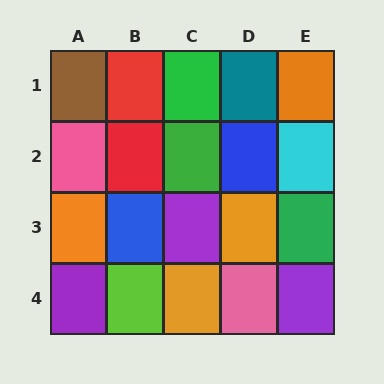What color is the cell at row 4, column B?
Lime.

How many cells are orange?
4 cells are orange.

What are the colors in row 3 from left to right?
Orange, blue, purple, orange, green.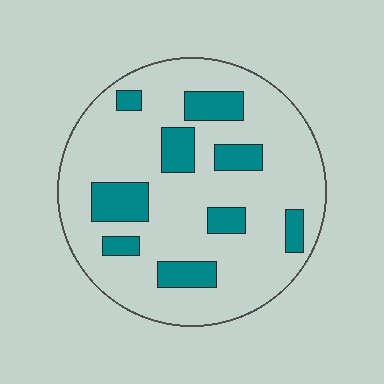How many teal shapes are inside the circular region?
9.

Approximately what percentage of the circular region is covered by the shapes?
Approximately 20%.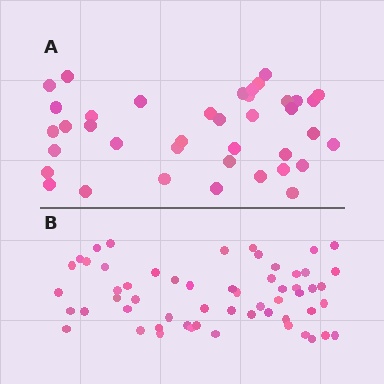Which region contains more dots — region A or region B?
Region B (the bottom region) has more dots.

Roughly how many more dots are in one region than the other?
Region B has approximately 20 more dots than region A.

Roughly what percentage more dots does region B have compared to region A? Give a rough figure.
About 45% more.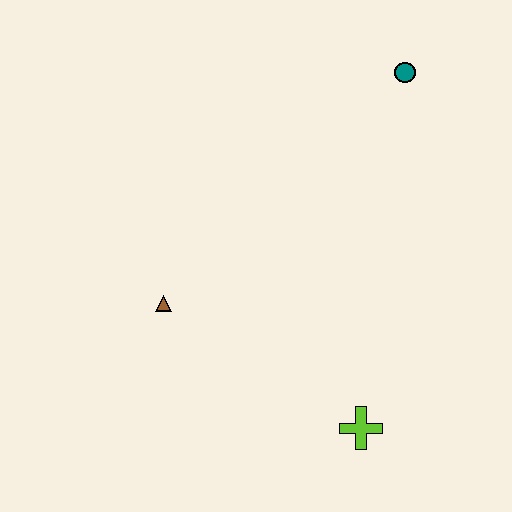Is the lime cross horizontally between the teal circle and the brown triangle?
Yes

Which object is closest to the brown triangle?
The lime cross is closest to the brown triangle.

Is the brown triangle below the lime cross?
No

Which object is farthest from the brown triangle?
The teal circle is farthest from the brown triangle.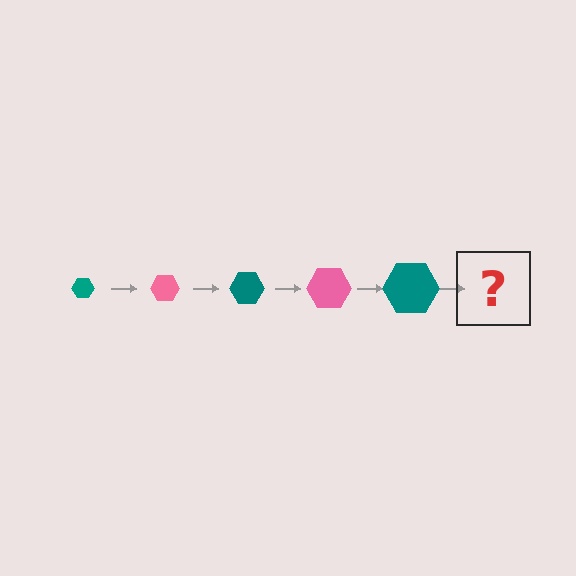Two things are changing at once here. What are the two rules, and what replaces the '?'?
The two rules are that the hexagon grows larger each step and the color cycles through teal and pink. The '?' should be a pink hexagon, larger than the previous one.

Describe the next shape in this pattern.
It should be a pink hexagon, larger than the previous one.